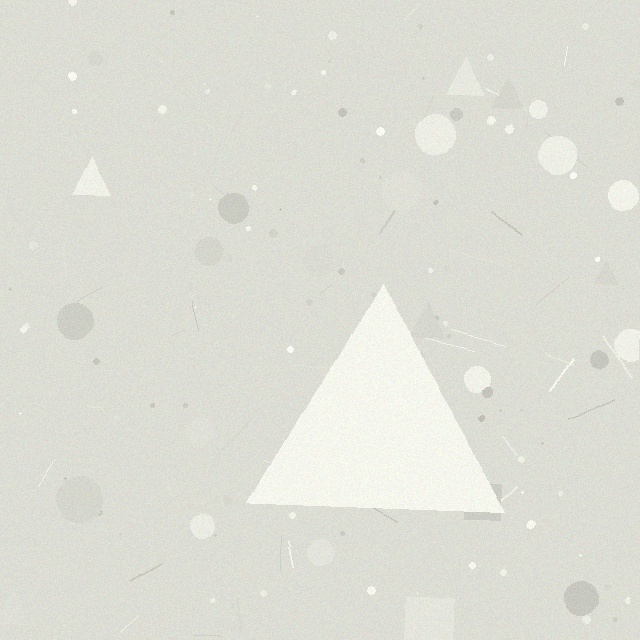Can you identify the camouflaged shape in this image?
The camouflaged shape is a triangle.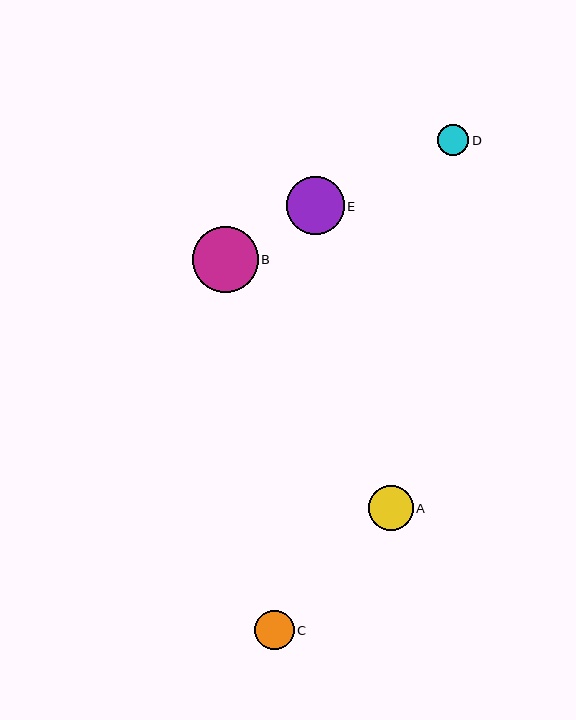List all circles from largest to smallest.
From largest to smallest: B, E, A, C, D.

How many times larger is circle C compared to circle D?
Circle C is approximately 1.3 times the size of circle D.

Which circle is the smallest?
Circle D is the smallest with a size of approximately 31 pixels.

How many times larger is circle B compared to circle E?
Circle B is approximately 1.1 times the size of circle E.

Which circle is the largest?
Circle B is the largest with a size of approximately 66 pixels.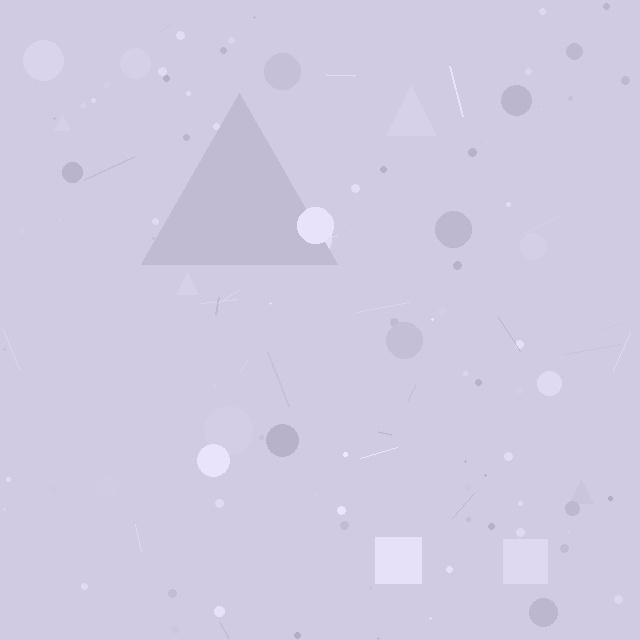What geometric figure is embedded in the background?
A triangle is embedded in the background.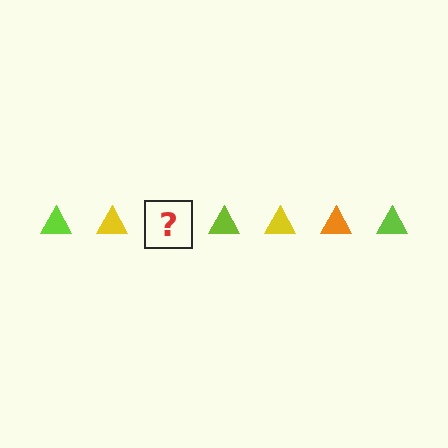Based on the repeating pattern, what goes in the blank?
The blank should be an orange triangle.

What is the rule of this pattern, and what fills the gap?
The rule is that the pattern cycles through lime, yellow, orange triangles. The gap should be filled with an orange triangle.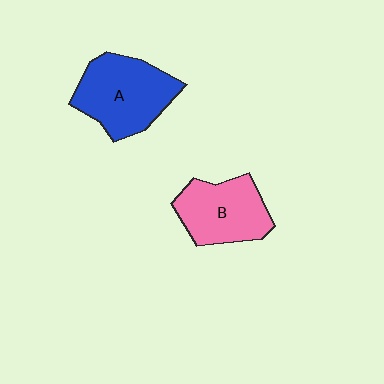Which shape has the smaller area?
Shape B (pink).